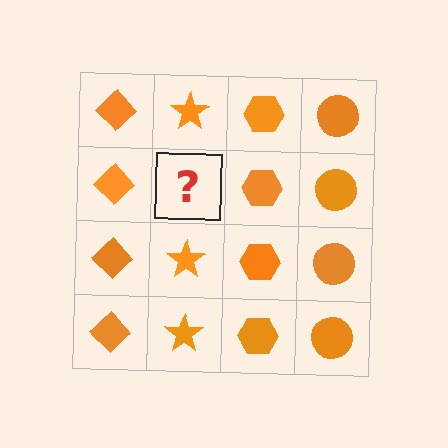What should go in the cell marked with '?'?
The missing cell should contain an orange star.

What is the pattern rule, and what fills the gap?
The rule is that each column has a consistent shape. The gap should be filled with an orange star.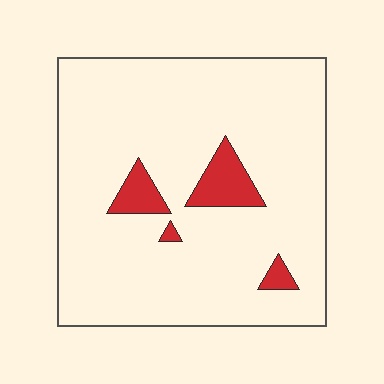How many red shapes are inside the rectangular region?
4.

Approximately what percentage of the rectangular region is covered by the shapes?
Approximately 10%.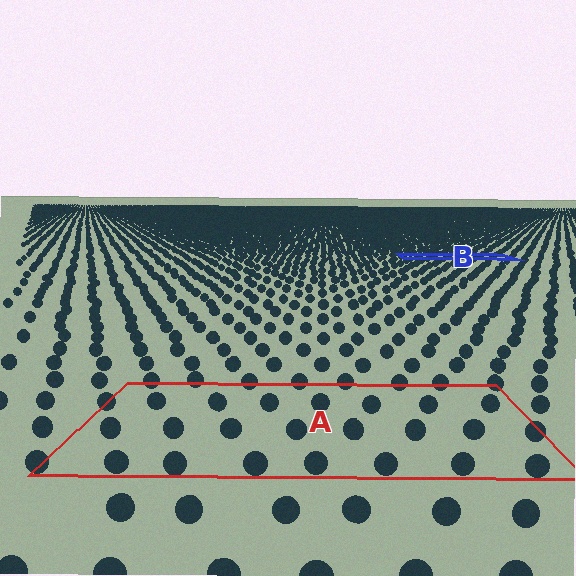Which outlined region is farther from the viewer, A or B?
Region B is farther from the viewer — the texture elements inside it appear smaller and more densely packed.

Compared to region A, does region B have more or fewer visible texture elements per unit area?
Region B has more texture elements per unit area — they are packed more densely because it is farther away.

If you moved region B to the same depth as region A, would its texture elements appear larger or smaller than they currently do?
They would appear larger. At a closer depth, the same texture elements are projected at a bigger on-screen size.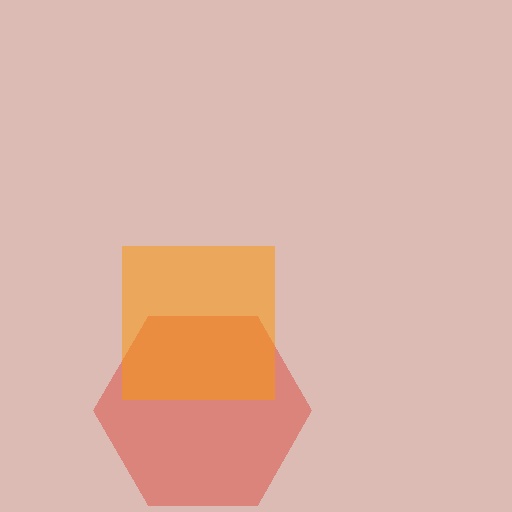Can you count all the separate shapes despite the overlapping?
Yes, there are 2 separate shapes.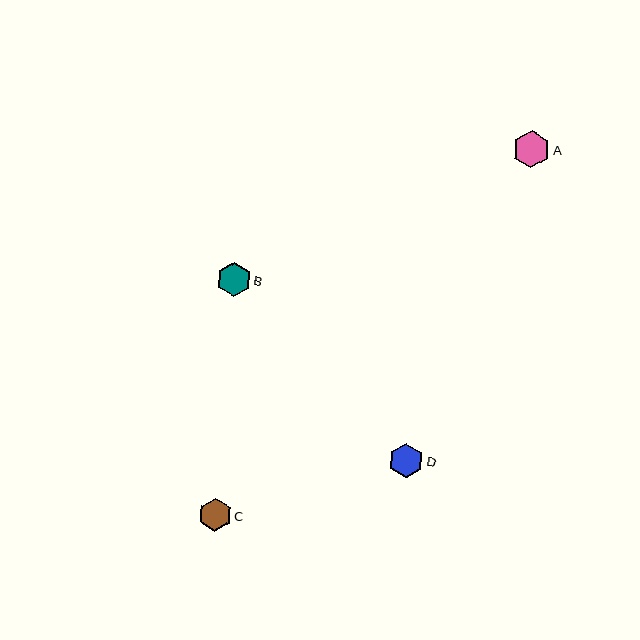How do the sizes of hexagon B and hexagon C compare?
Hexagon B and hexagon C are approximately the same size.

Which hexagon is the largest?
Hexagon A is the largest with a size of approximately 38 pixels.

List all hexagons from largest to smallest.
From largest to smallest: A, D, B, C.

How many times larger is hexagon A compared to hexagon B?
Hexagon A is approximately 1.1 times the size of hexagon B.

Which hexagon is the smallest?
Hexagon C is the smallest with a size of approximately 32 pixels.